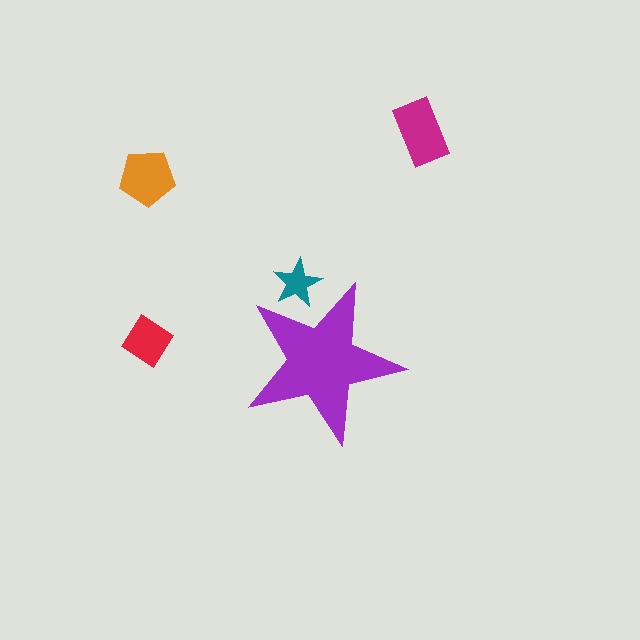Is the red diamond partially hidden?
No, the red diamond is fully visible.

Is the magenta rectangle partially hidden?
No, the magenta rectangle is fully visible.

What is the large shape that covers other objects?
A purple star.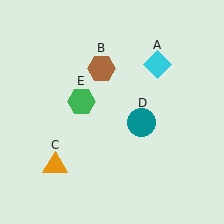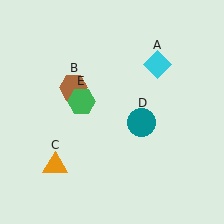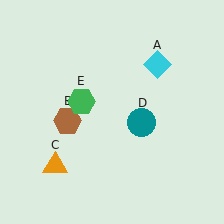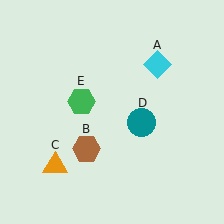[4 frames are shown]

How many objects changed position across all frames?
1 object changed position: brown hexagon (object B).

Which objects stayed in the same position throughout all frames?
Cyan diamond (object A) and orange triangle (object C) and teal circle (object D) and green hexagon (object E) remained stationary.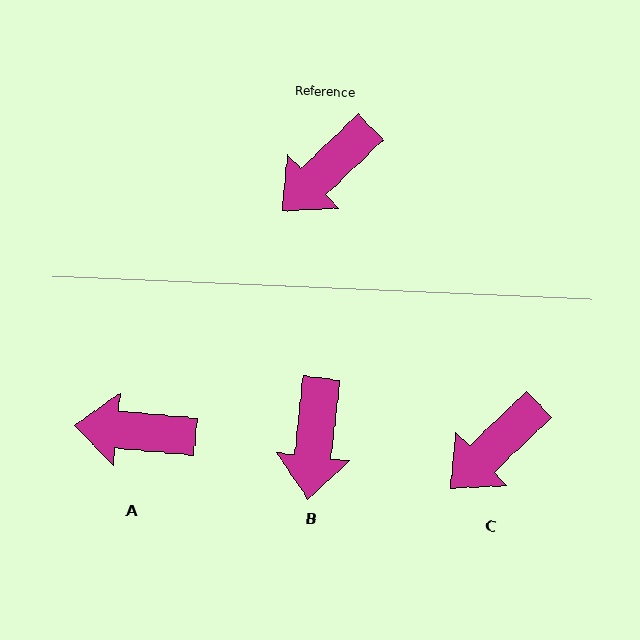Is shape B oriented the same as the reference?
No, it is off by about 40 degrees.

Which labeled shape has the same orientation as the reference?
C.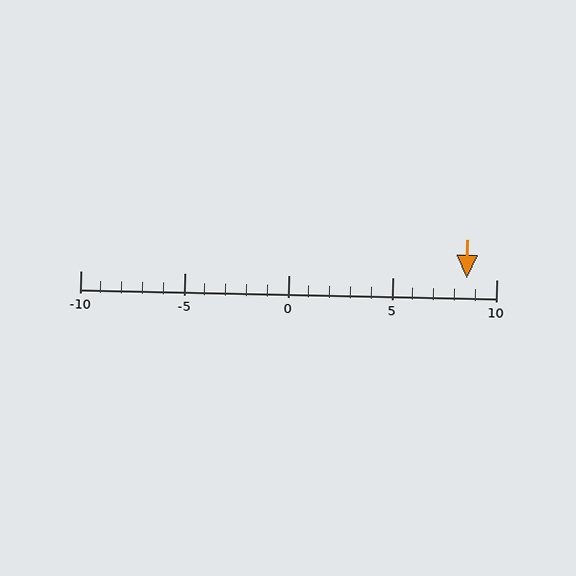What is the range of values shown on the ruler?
The ruler shows values from -10 to 10.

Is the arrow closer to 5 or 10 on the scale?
The arrow is closer to 10.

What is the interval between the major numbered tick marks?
The major tick marks are spaced 5 units apart.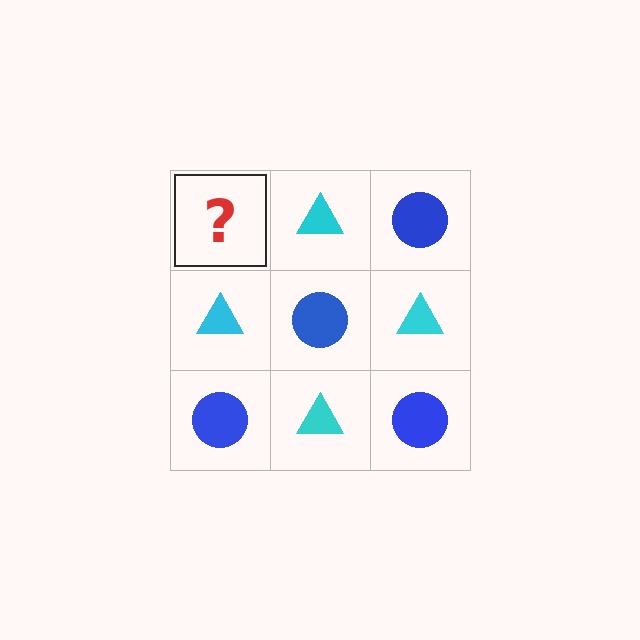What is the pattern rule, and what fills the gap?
The rule is that it alternates blue circle and cyan triangle in a checkerboard pattern. The gap should be filled with a blue circle.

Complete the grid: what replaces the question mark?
The question mark should be replaced with a blue circle.